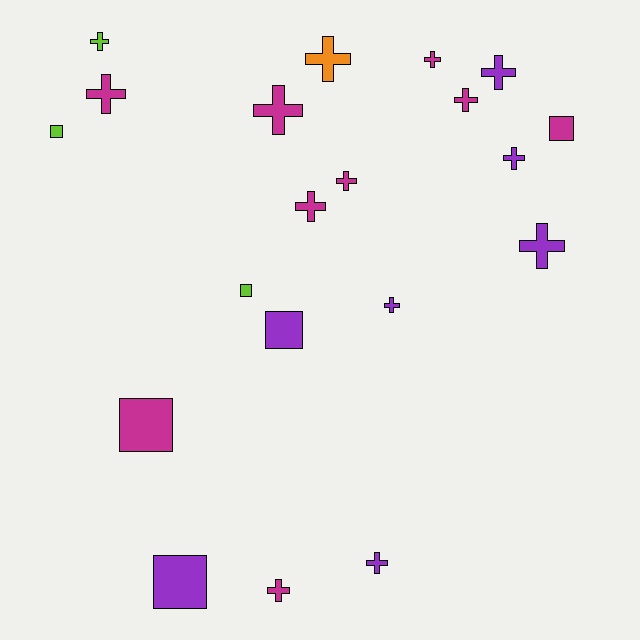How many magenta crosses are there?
There are 7 magenta crosses.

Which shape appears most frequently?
Cross, with 14 objects.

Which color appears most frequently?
Magenta, with 9 objects.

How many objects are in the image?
There are 20 objects.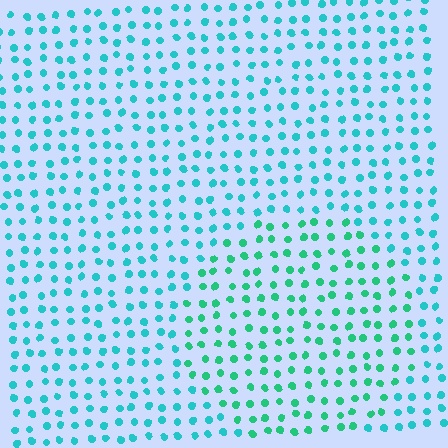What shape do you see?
I see a circle.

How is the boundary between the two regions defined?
The boundary is defined purely by a slight shift in hue (about 28 degrees). Spacing, size, and orientation are identical on both sides.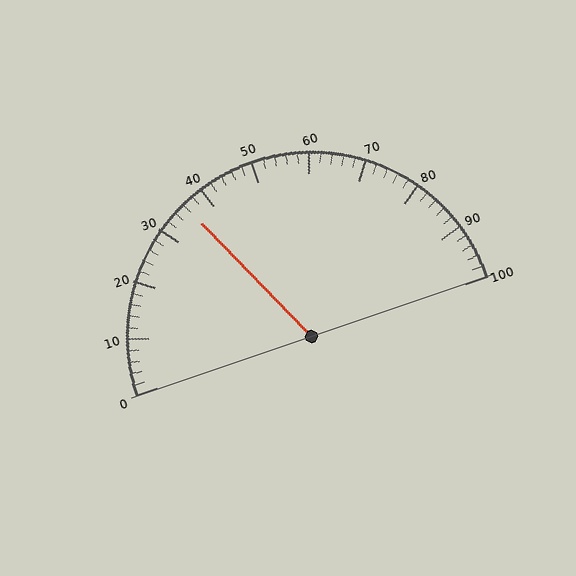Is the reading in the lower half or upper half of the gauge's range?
The reading is in the lower half of the range (0 to 100).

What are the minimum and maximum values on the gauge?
The gauge ranges from 0 to 100.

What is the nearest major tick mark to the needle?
The nearest major tick mark is 40.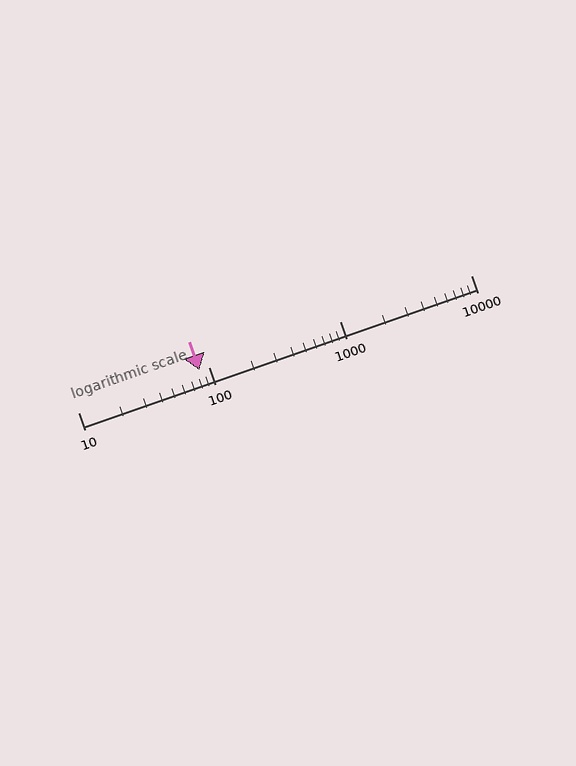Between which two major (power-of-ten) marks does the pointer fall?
The pointer is between 10 and 100.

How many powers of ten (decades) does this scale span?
The scale spans 3 decades, from 10 to 10000.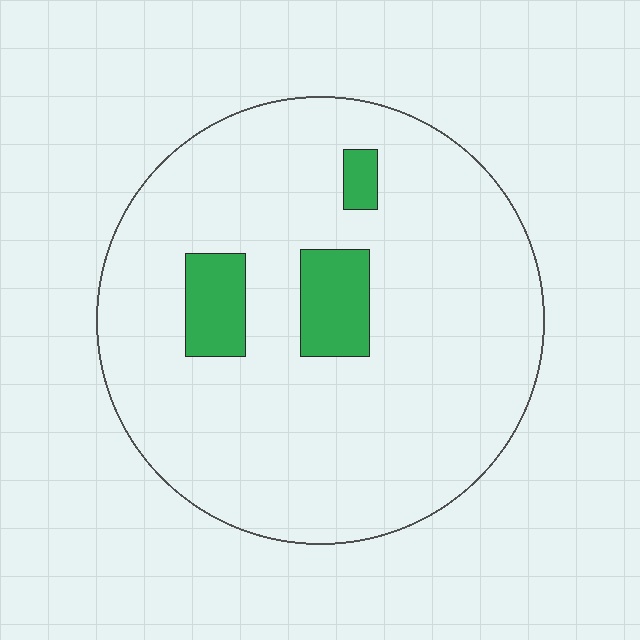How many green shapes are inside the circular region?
3.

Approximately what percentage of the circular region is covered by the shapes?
Approximately 10%.